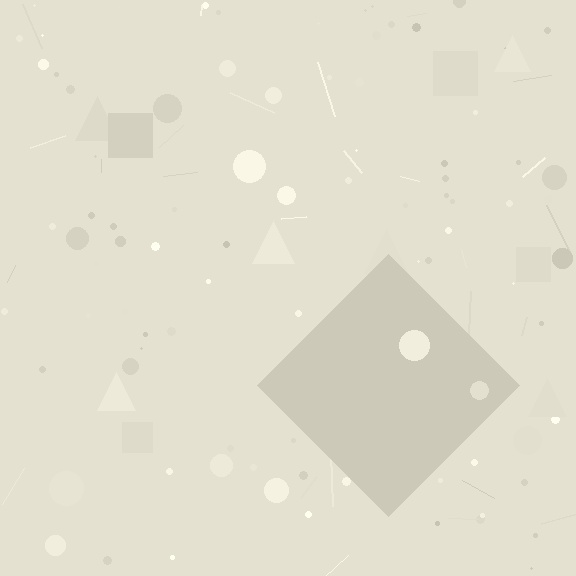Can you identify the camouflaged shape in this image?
The camouflaged shape is a diamond.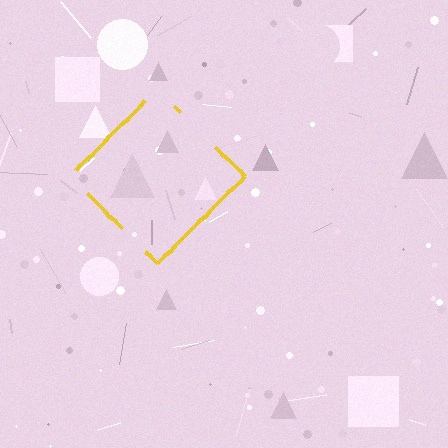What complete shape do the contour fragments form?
The contour fragments form a diamond.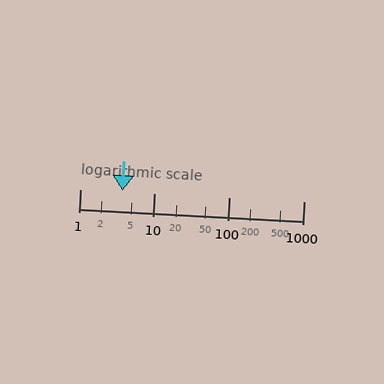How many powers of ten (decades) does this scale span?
The scale spans 3 decades, from 1 to 1000.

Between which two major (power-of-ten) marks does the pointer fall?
The pointer is between 1 and 10.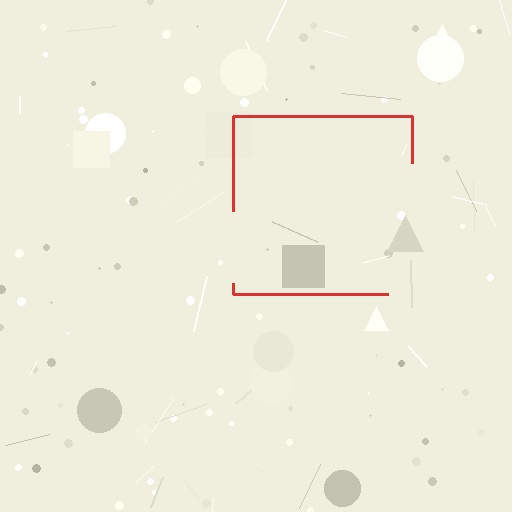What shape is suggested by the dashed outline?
The dashed outline suggests a square.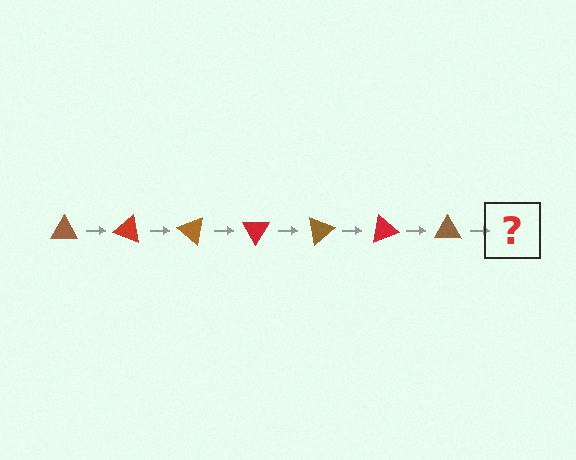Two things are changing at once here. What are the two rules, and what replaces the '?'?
The two rules are that it rotates 20 degrees each step and the color cycles through brown and red. The '?' should be a red triangle, rotated 140 degrees from the start.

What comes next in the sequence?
The next element should be a red triangle, rotated 140 degrees from the start.